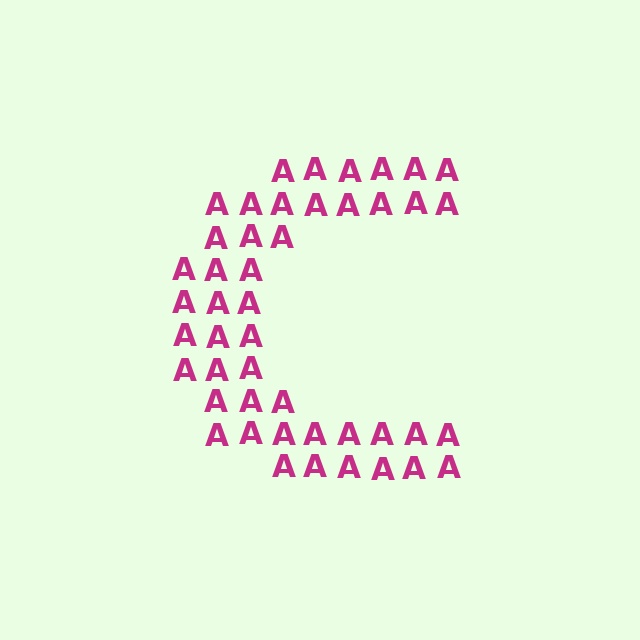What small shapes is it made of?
It is made of small letter A's.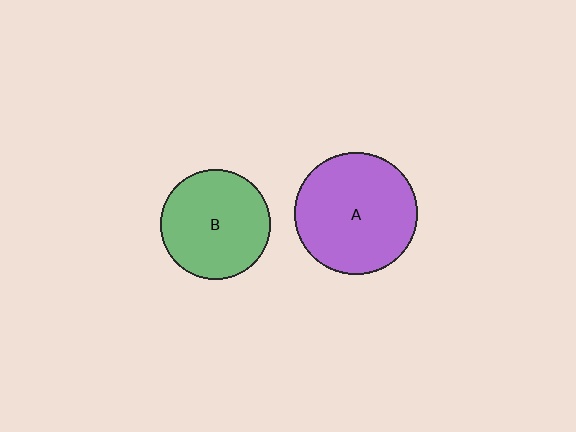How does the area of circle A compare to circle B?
Approximately 1.2 times.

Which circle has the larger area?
Circle A (purple).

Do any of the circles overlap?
No, none of the circles overlap.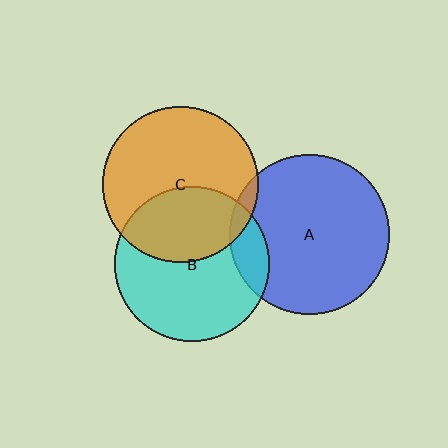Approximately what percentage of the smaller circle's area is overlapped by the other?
Approximately 15%.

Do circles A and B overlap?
Yes.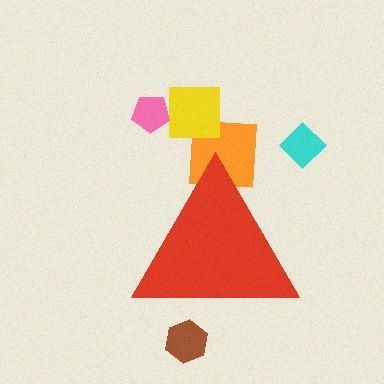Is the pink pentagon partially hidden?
No, the pink pentagon is fully visible.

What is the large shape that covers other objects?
A red triangle.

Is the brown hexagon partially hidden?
Yes, the brown hexagon is partially hidden behind the red triangle.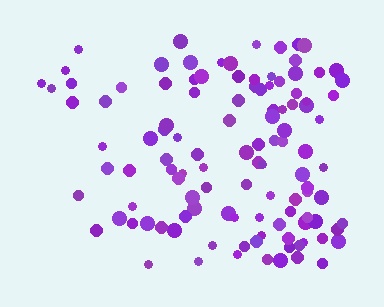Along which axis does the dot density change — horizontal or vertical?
Horizontal.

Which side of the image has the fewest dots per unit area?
The left.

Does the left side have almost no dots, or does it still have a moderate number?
Still a moderate number, just noticeably fewer than the right.